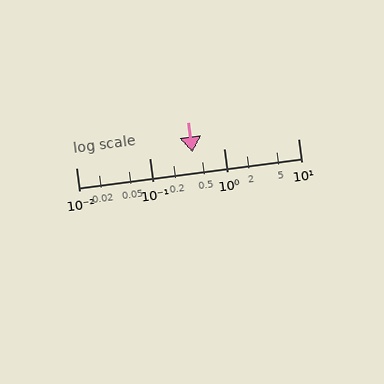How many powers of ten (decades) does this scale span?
The scale spans 3 decades, from 0.01 to 10.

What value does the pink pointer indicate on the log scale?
The pointer indicates approximately 0.37.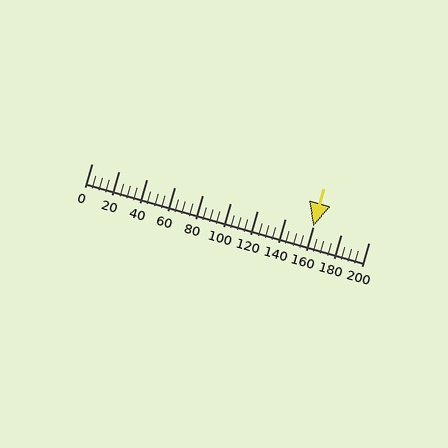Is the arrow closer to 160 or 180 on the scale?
The arrow is closer to 160.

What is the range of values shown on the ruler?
The ruler shows values from 0 to 200.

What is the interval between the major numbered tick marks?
The major tick marks are spaced 20 units apart.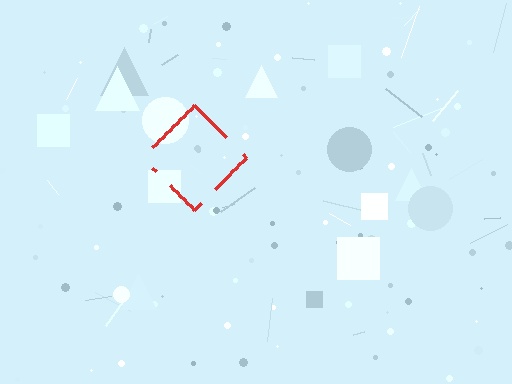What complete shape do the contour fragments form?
The contour fragments form a diamond.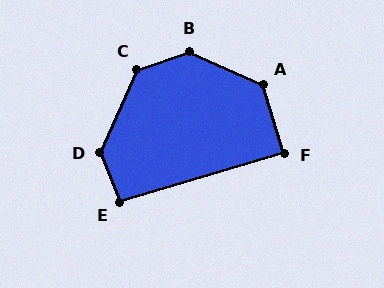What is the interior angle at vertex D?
Approximately 134 degrees (obtuse).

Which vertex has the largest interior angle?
B, at approximately 137 degrees.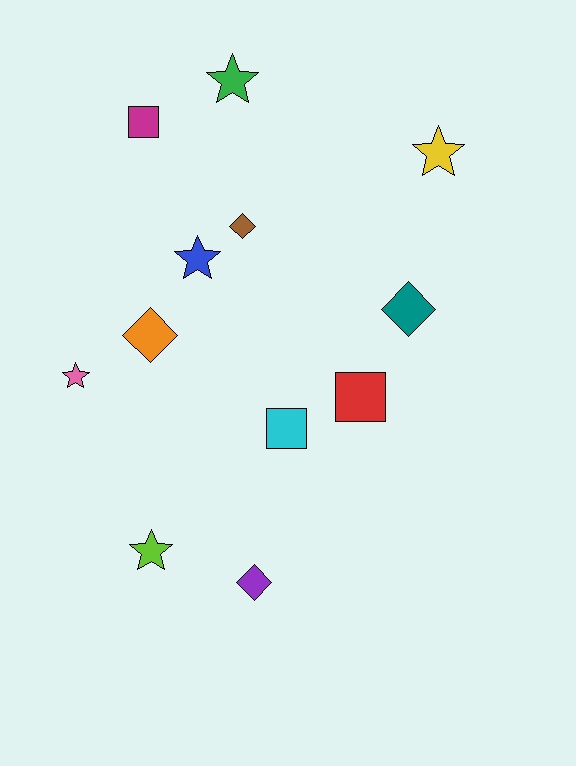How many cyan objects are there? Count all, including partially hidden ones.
There is 1 cyan object.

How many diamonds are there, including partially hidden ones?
There are 4 diamonds.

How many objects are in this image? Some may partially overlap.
There are 12 objects.